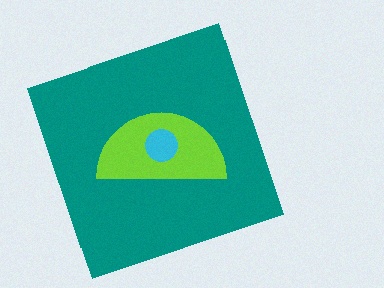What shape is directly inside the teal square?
The lime semicircle.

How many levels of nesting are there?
3.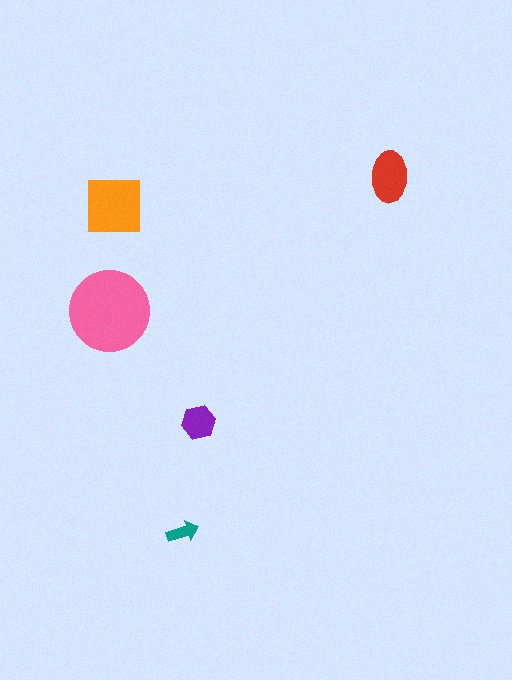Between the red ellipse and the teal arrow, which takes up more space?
The red ellipse.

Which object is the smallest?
The teal arrow.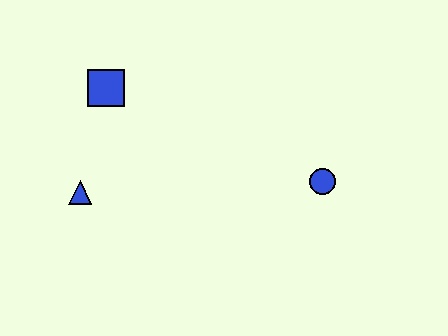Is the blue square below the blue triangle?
No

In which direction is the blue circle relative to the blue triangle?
The blue circle is to the right of the blue triangle.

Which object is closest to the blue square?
The blue triangle is closest to the blue square.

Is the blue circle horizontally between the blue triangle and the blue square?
No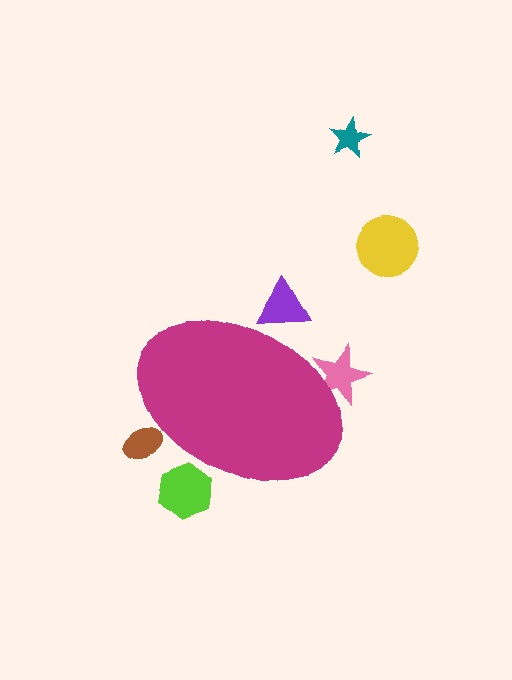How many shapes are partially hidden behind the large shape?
4 shapes are partially hidden.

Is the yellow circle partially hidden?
No, the yellow circle is fully visible.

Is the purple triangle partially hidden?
Yes, the purple triangle is partially hidden behind the magenta ellipse.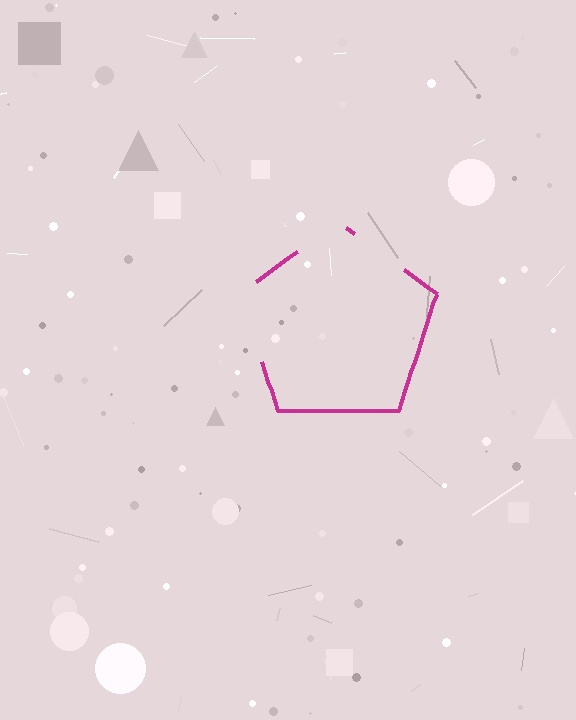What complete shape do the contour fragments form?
The contour fragments form a pentagon.